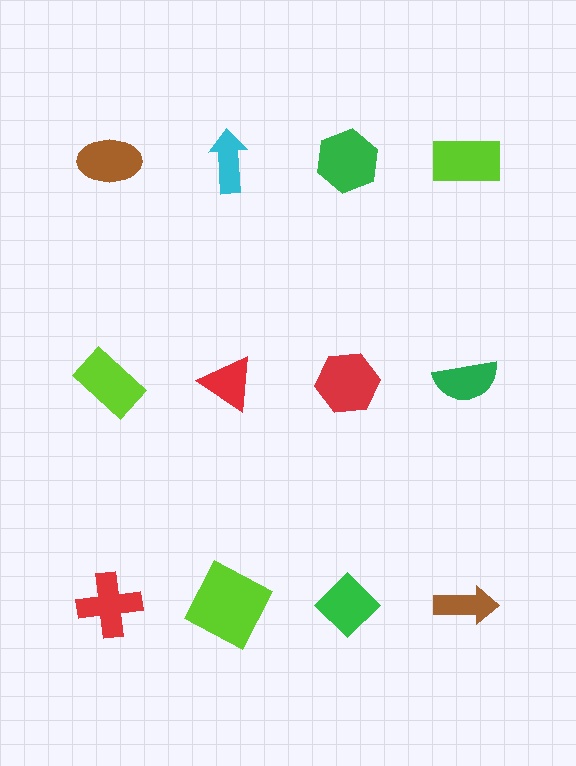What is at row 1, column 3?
A green hexagon.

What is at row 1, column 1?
A brown ellipse.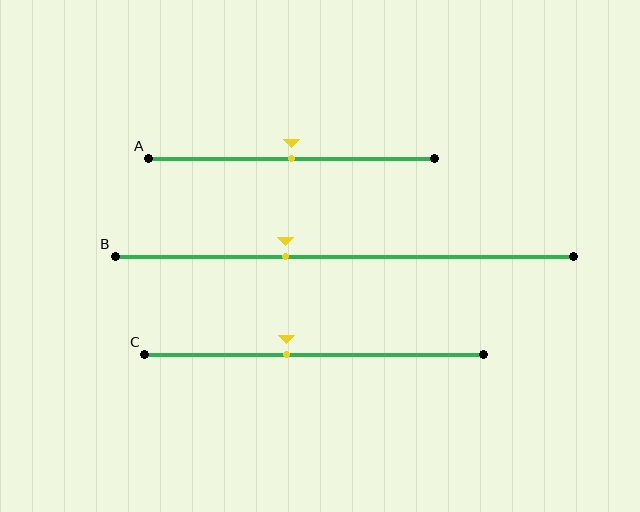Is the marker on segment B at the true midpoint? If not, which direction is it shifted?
No, the marker on segment B is shifted to the left by about 13% of the segment length.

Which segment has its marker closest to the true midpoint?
Segment A has its marker closest to the true midpoint.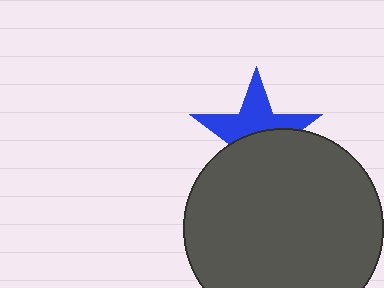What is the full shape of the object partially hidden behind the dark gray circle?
The partially hidden object is a blue star.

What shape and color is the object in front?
The object in front is a dark gray circle.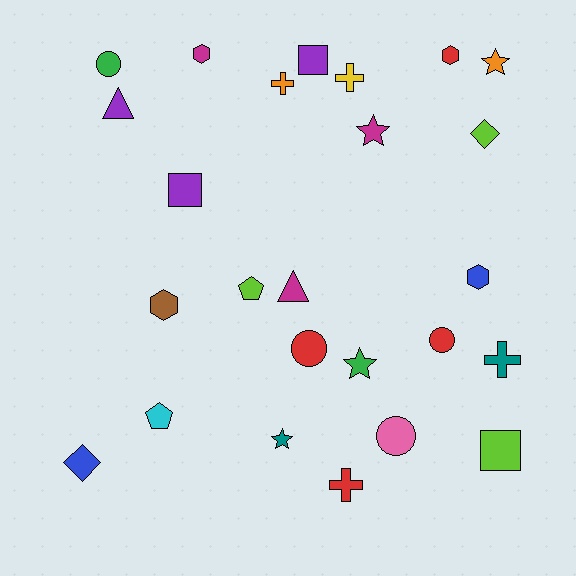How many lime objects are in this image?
There are 3 lime objects.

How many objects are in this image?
There are 25 objects.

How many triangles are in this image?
There are 2 triangles.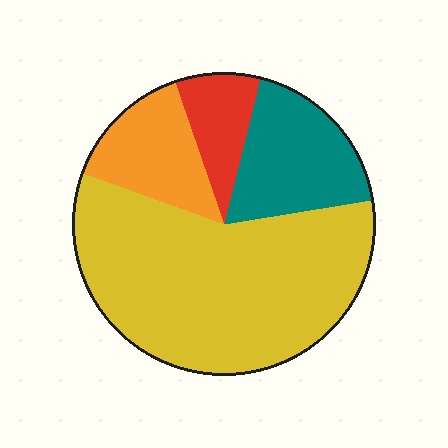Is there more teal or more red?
Teal.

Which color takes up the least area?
Red, at roughly 10%.